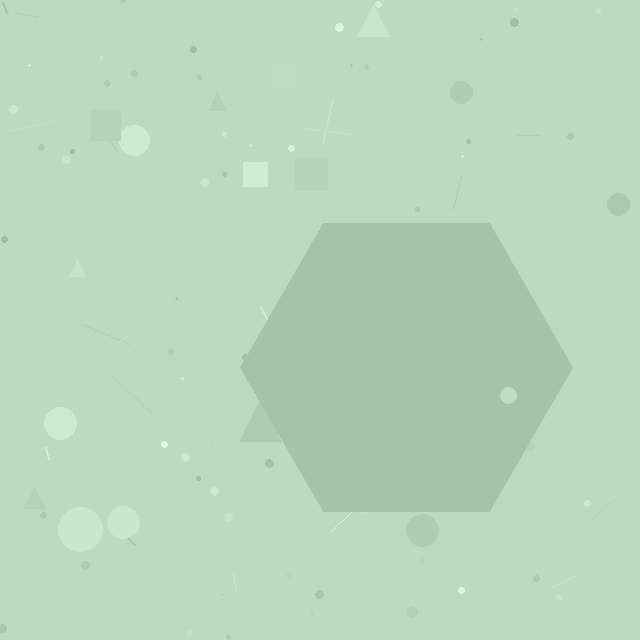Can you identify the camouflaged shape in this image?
The camouflaged shape is a hexagon.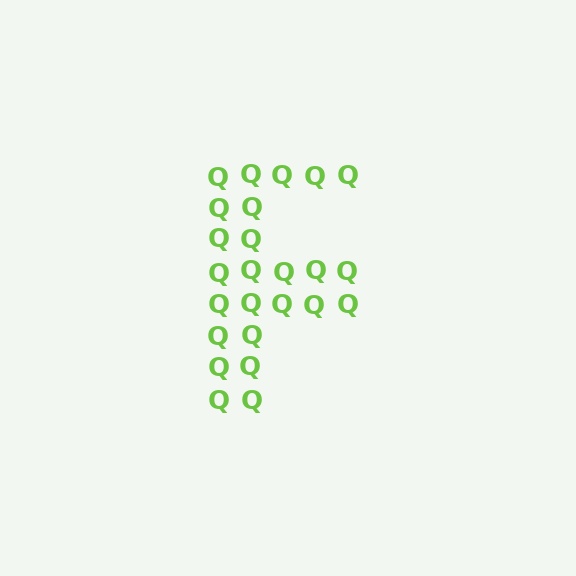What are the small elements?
The small elements are letter Q's.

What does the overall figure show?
The overall figure shows the letter F.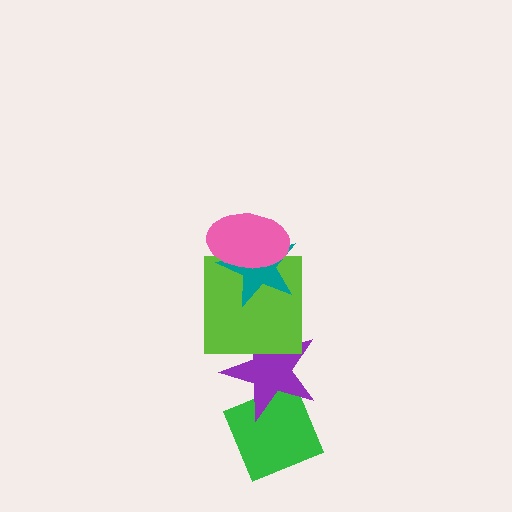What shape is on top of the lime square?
The teal star is on top of the lime square.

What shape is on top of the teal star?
The pink ellipse is on top of the teal star.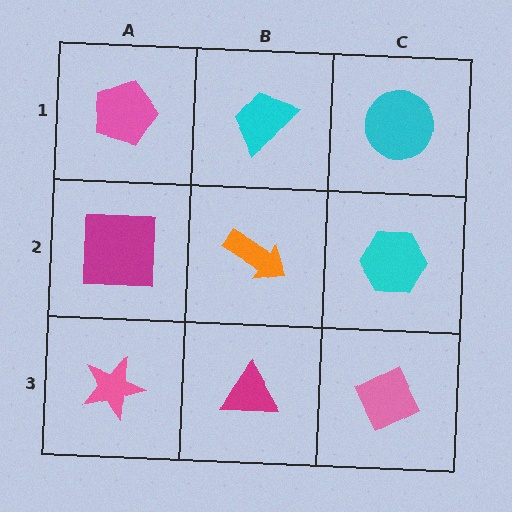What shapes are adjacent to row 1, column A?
A magenta square (row 2, column A), a cyan trapezoid (row 1, column B).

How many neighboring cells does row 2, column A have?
3.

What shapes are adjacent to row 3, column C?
A cyan hexagon (row 2, column C), a magenta triangle (row 3, column B).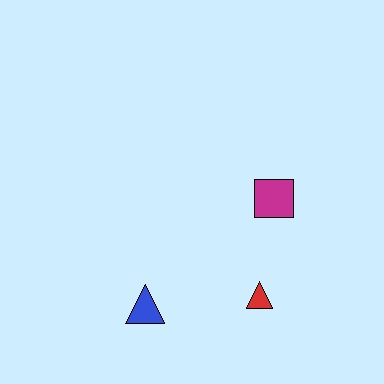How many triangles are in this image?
There are 2 triangles.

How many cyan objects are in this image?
There are no cyan objects.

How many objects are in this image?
There are 3 objects.